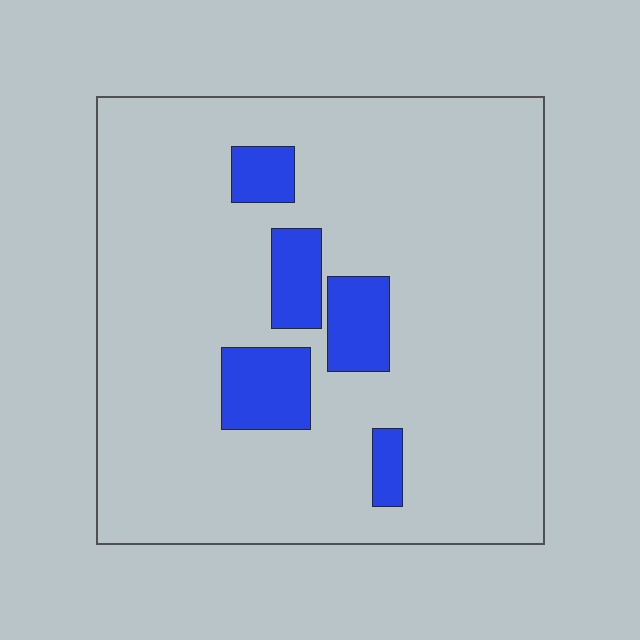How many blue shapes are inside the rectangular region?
5.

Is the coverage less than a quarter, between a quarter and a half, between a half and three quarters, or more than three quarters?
Less than a quarter.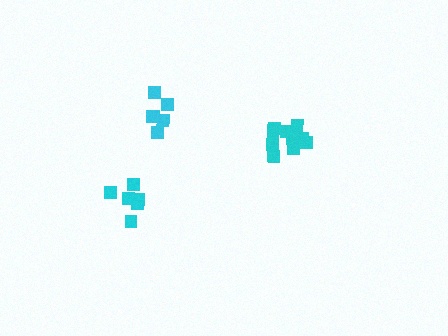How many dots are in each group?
Group 1: 12 dots, Group 2: 7 dots, Group 3: 6 dots (25 total).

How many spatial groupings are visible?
There are 3 spatial groupings.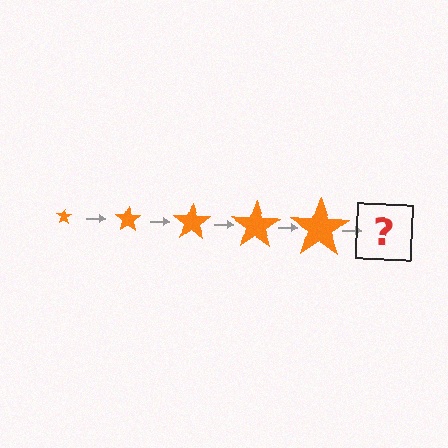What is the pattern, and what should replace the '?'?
The pattern is that the star gets progressively larger each step. The '?' should be an orange star, larger than the previous one.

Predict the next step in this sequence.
The next step is an orange star, larger than the previous one.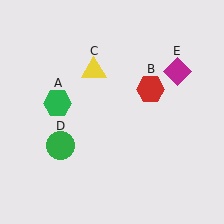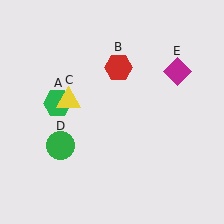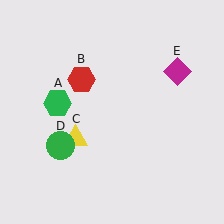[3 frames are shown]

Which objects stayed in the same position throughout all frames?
Green hexagon (object A) and green circle (object D) and magenta diamond (object E) remained stationary.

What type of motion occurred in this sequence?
The red hexagon (object B), yellow triangle (object C) rotated counterclockwise around the center of the scene.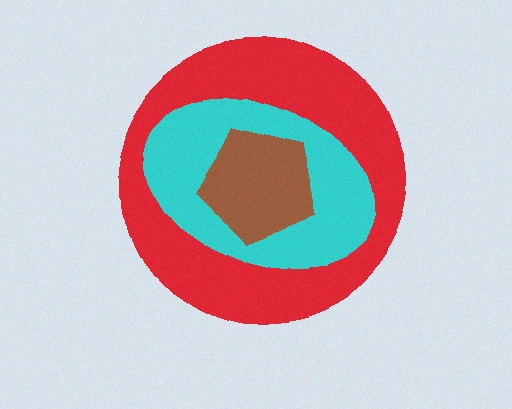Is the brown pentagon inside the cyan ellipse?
Yes.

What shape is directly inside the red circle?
The cyan ellipse.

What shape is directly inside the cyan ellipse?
The brown pentagon.